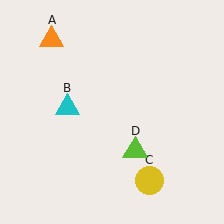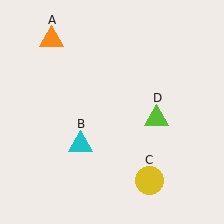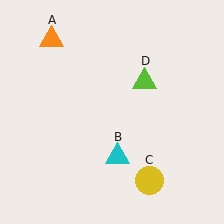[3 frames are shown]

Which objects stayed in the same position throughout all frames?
Orange triangle (object A) and yellow circle (object C) remained stationary.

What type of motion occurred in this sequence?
The cyan triangle (object B), lime triangle (object D) rotated counterclockwise around the center of the scene.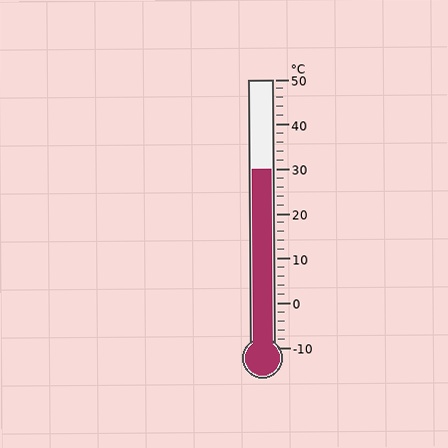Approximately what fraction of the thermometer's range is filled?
The thermometer is filled to approximately 65% of its range.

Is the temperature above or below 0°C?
The temperature is above 0°C.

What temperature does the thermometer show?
The thermometer shows approximately 30°C.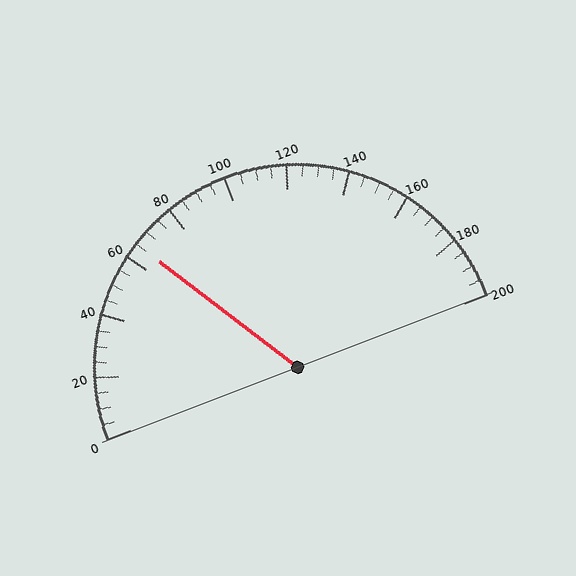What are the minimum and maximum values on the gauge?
The gauge ranges from 0 to 200.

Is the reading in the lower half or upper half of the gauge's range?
The reading is in the lower half of the range (0 to 200).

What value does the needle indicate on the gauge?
The needle indicates approximately 65.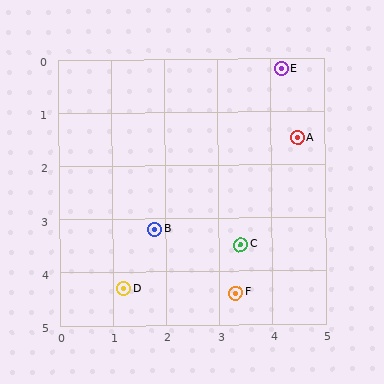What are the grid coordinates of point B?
Point B is at approximately (1.8, 3.2).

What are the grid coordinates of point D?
Point D is at approximately (1.2, 4.3).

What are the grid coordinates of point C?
Point C is at approximately (3.4, 3.5).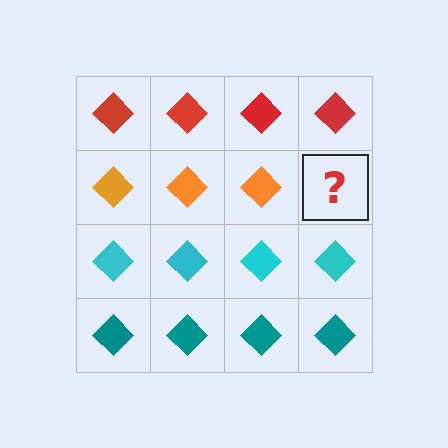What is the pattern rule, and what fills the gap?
The rule is that each row has a consistent color. The gap should be filled with an orange diamond.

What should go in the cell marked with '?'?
The missing cell should contain an orange diamond.